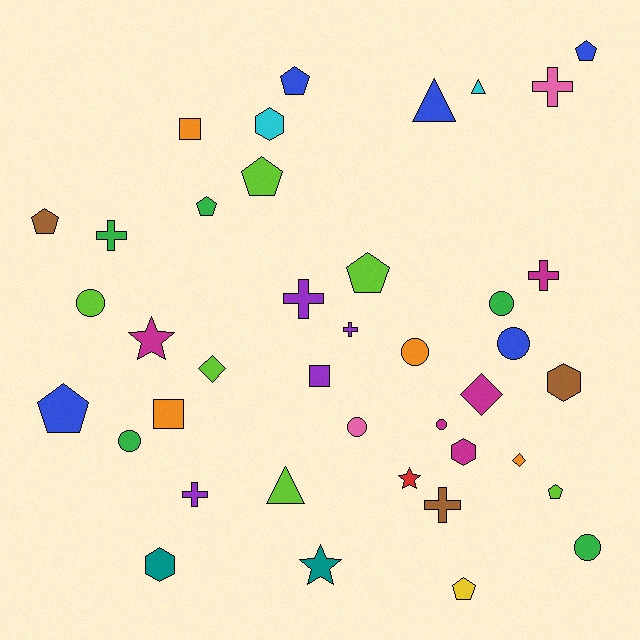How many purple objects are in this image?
There are 4 purple objects.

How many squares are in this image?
There are 3 squares.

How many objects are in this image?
There are 40 objects.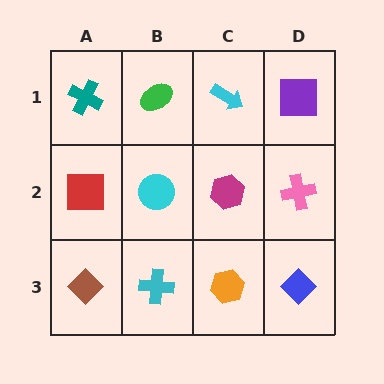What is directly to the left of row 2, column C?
A cyan circle.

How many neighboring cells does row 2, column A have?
3.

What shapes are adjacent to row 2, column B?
A green ellipse (row 1, column B), a cyan cross (row 3, column B), a red square (row 2, column A), a magenta hexagon (row 2, column C).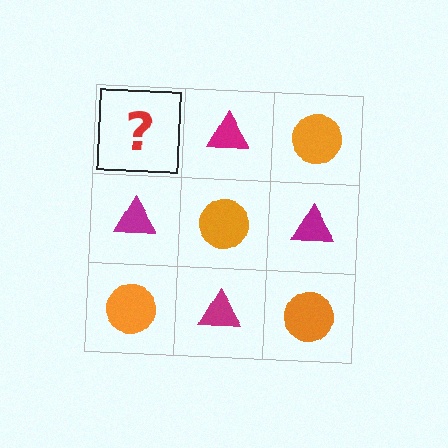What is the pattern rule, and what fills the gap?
The rule is that it alternates orange circle and magenta triangle in a checkerboard pattern. The gap should be filled with an orange circle.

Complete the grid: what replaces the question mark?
The question mark should be replaced with an orange circle.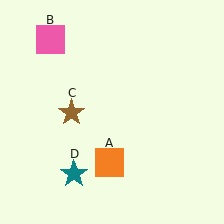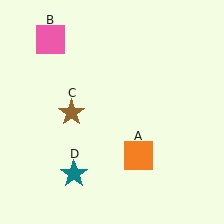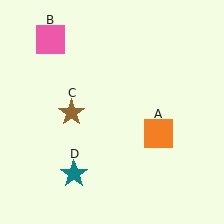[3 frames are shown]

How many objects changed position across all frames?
1 object changed position: orange square (object A).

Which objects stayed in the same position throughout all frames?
Pink square (object B) and brown star (object C) and teal star (object D) remained stationary.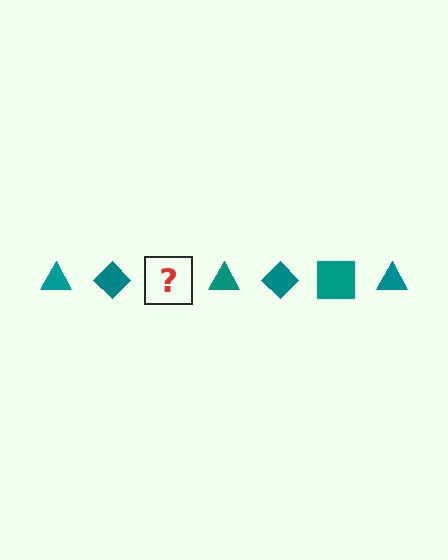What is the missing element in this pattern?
The missing element is a teal square.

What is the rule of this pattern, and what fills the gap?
The rule is that the pattern cycles through triangle, diamond, square shapes in teal. The gap should be filled with a teal square.